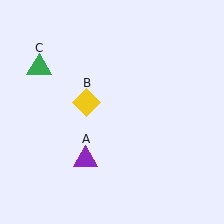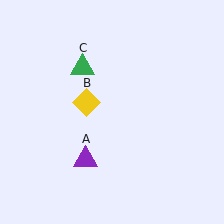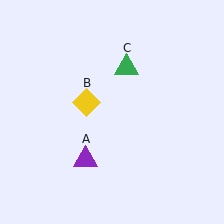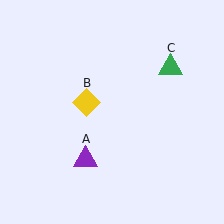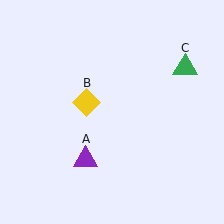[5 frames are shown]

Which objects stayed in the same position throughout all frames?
Purple triangle (object A) and yellow diamond (object B) remained stationary.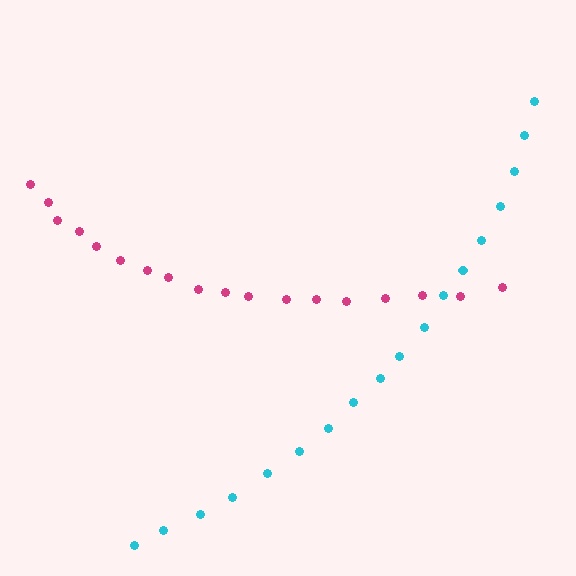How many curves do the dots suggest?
There are 2 distinct paths.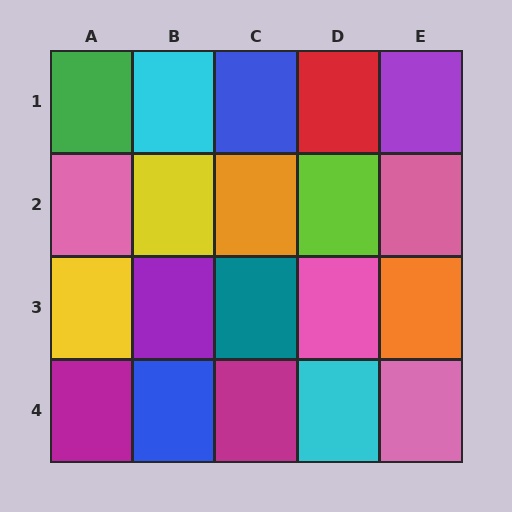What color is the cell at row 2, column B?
Yellow.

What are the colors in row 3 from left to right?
Yellow, purple, teal, pink, orange.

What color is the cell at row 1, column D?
Red.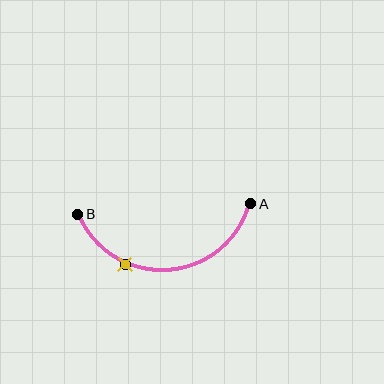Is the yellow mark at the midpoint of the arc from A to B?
No. The yellow mark lies on the arc but is closer to endpoint B. The arc midpoint would be at the point on the curve equidistant along the arc from both A and B.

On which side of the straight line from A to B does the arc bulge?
The arc bulges below the straight line connecting A and B.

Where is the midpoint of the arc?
The arc midpoint is the point on the curve farthest from the straight line joining A and B. It sits below that line.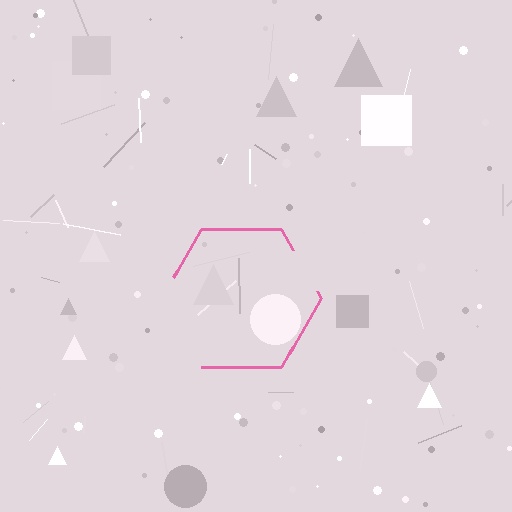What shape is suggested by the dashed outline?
The dashed outline suggests a hexagon.